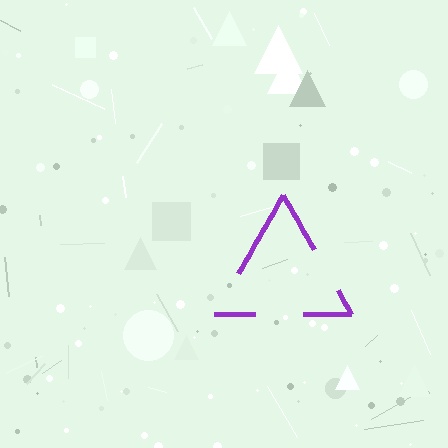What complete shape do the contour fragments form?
The contour fragments form a triangle.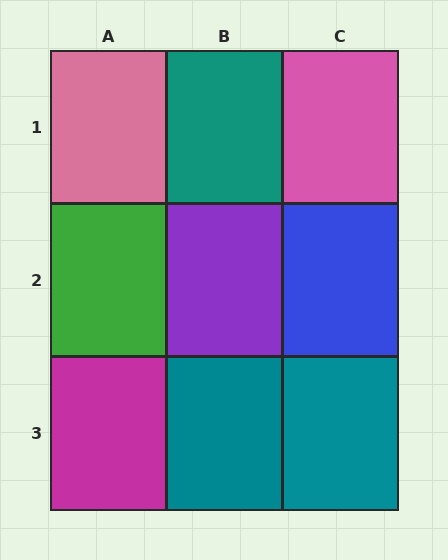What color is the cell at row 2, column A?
Green.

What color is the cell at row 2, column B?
Purple.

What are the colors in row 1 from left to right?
Pink, teal, pink.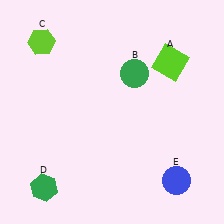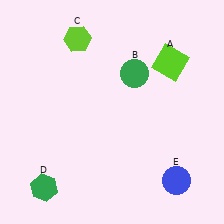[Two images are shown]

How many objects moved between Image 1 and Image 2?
1 object moved between the two images.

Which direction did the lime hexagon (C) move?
The lime hexagon (C) moved right.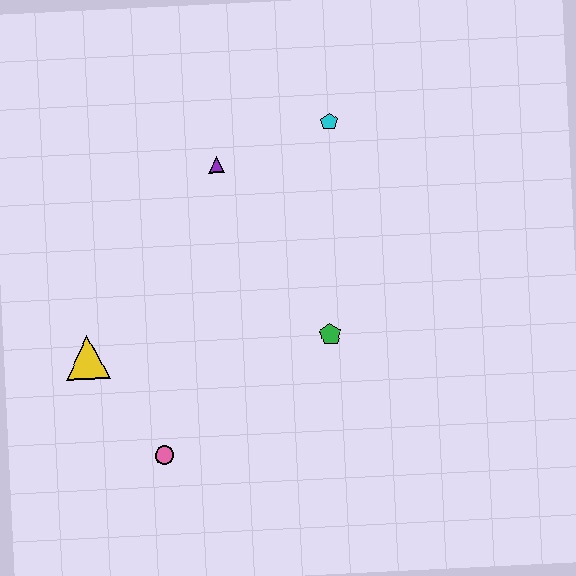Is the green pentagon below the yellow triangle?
No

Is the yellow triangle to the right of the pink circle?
No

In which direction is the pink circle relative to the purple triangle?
The pink circle is below the purple triangle.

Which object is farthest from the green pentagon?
The yellow triangle is farthest from the green pentagon.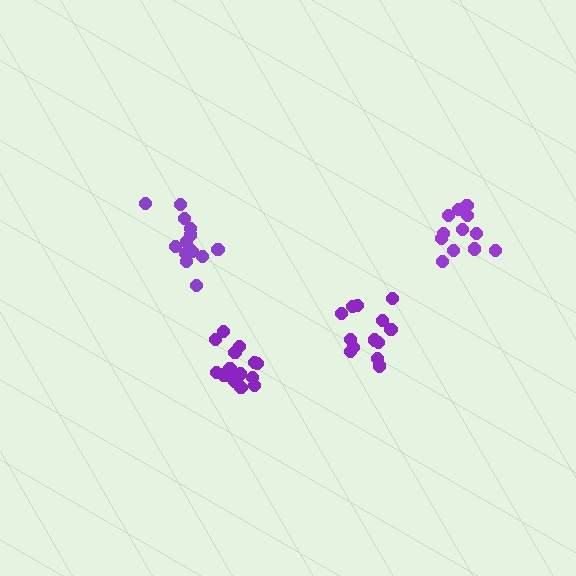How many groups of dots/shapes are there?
There are 4 groups.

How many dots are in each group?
Group 1: 15 dots, Group 2: 13 dots, Group 3: 12 dots, Group 4: 15 dots (55 total).